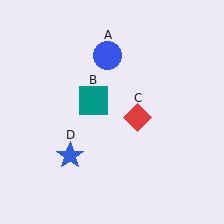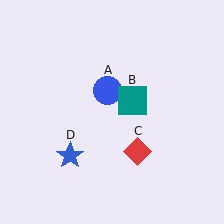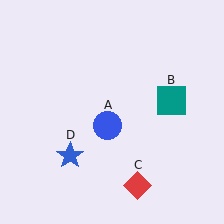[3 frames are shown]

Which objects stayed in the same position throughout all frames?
Blue star (object D) remained stationary.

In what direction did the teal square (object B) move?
The teal square (object B) moved right.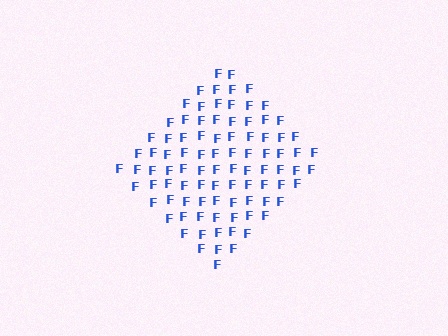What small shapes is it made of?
It is made of small letter F's.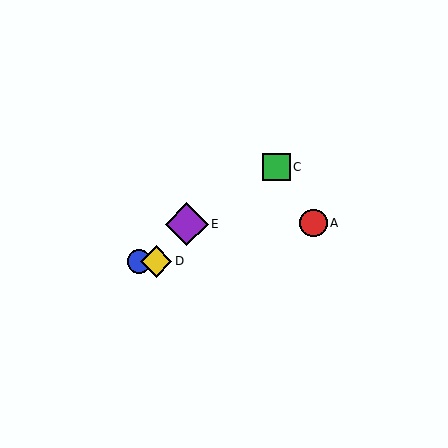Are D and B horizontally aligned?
Yes, both are at y≈261.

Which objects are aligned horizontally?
Objects B, D are aligned horizontally.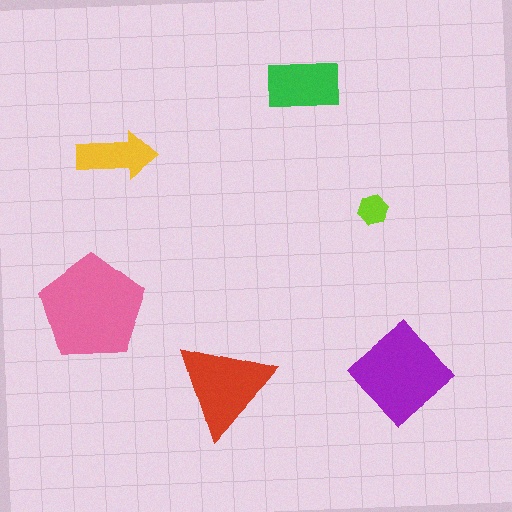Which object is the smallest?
The lime hexagon.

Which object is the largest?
The pink pentagon.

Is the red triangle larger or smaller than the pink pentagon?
Smaller.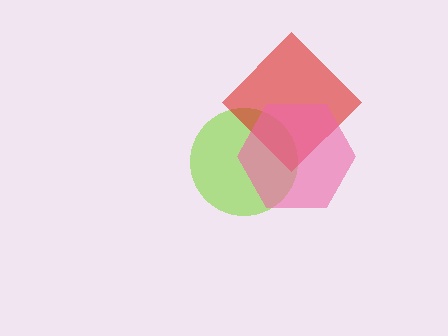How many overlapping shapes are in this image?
There are 3 overlapping shapes in the image.